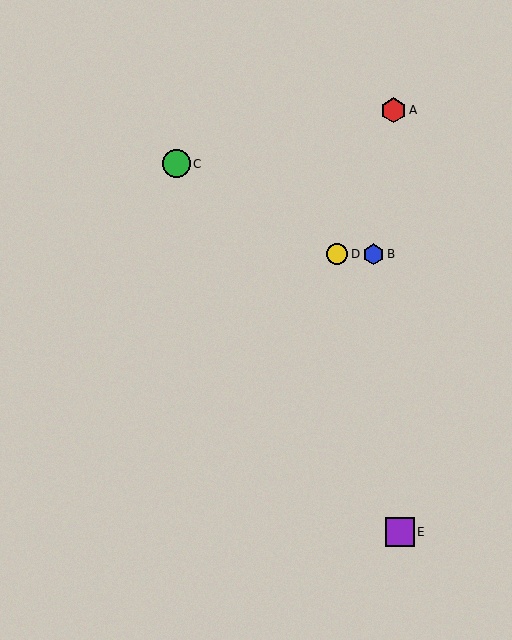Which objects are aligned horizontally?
Objects B, D are aligned horizontally.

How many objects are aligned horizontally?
2 objects (B, D) are aligned horizontally.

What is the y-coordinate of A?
Object A is at y≈110.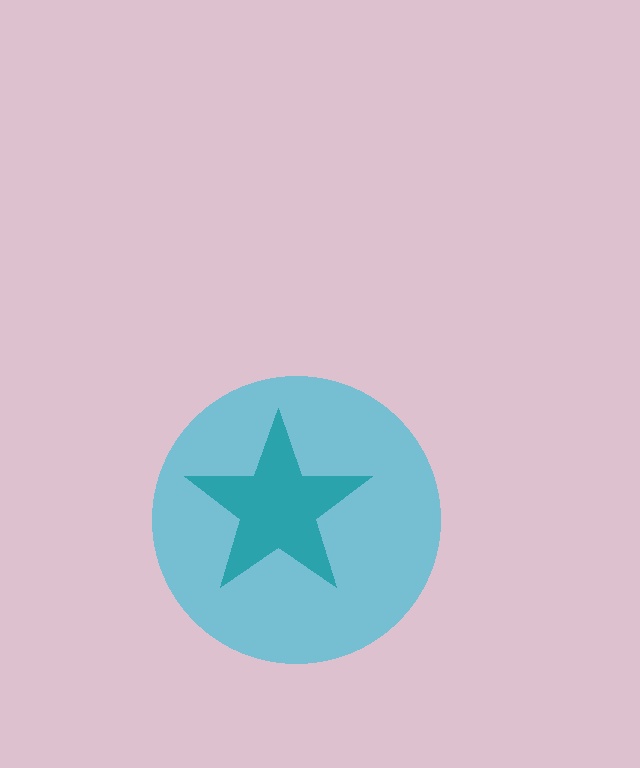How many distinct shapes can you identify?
There are 2 distinct shapes: a cyan circle, a teal star.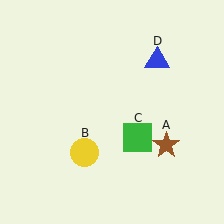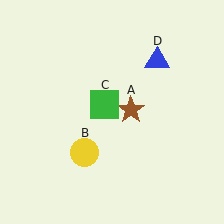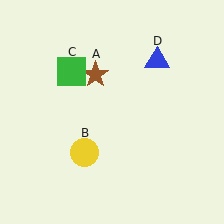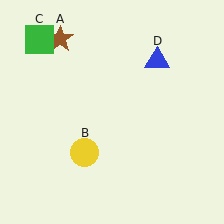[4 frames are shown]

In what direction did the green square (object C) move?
The green square (object C) moved up and to the left.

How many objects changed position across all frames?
2 objects changed position: brown star (object A), green square (object C).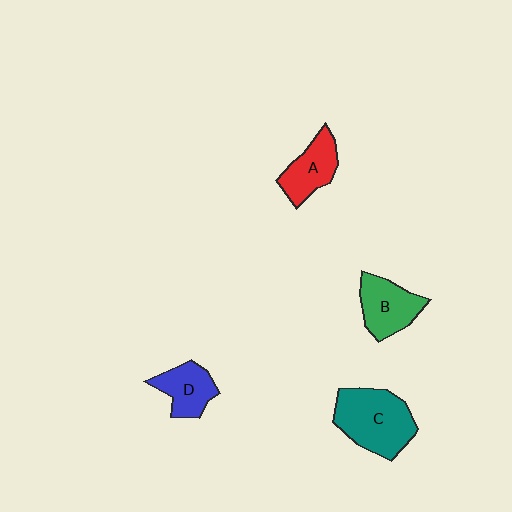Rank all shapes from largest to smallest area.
From largest to smallest: C (teal), B (green), A (red), D (blue).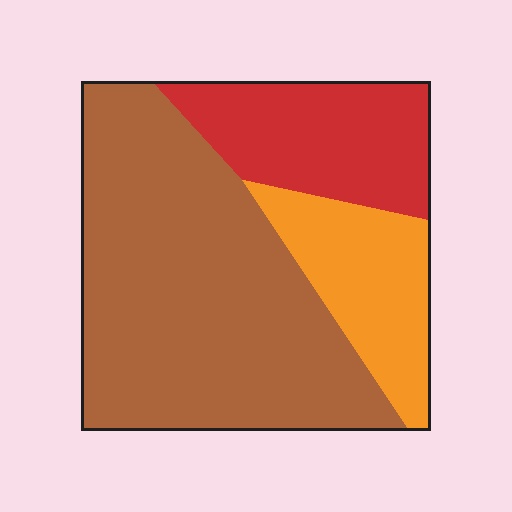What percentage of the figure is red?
Red covers 22% of the figure.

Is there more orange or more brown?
Brown.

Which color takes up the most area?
Brown, at roughly 60%.